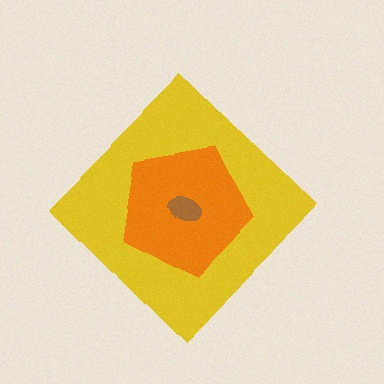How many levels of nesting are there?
3.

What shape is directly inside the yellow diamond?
The orange pentagon.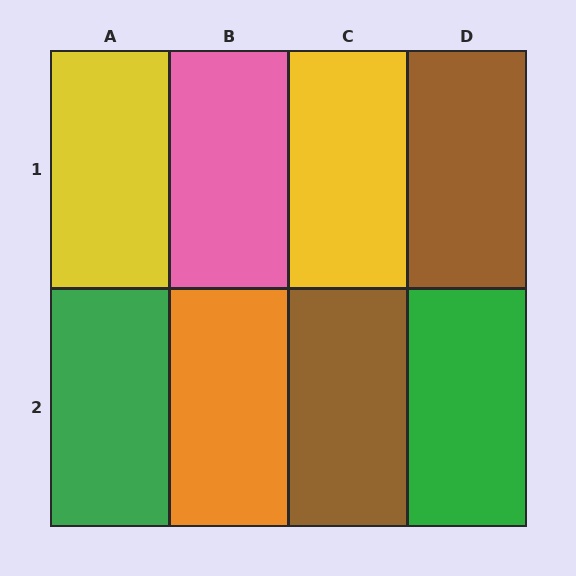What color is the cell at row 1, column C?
Yellow.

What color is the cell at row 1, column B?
Pink.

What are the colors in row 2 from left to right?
Green, orange, brown, green.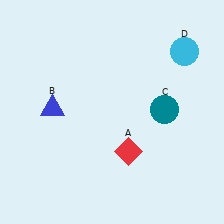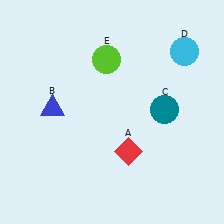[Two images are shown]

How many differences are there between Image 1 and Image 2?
There is 1 difference between the two images.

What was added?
A lime circle (E) was added in Image 2.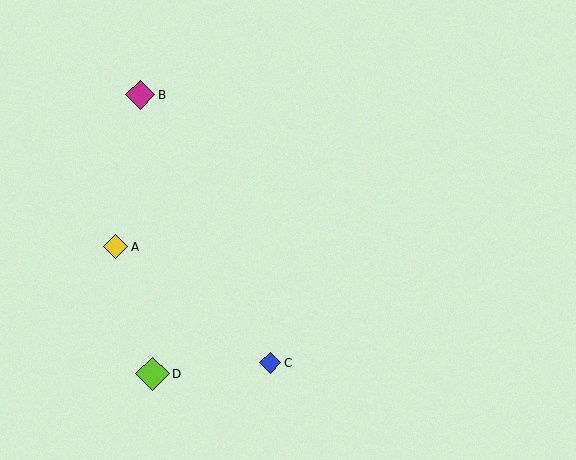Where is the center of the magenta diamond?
The center of the magenta diamond is at (140, 95).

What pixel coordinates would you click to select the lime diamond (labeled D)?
Click at (153, 374) to select the lime diamond D.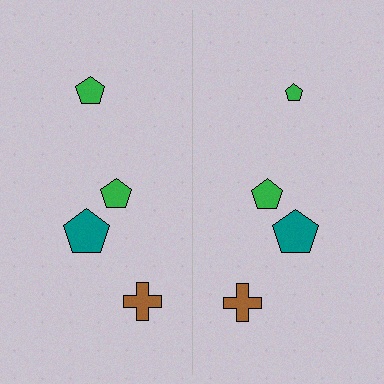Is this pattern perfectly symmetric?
No, the pattern is not perfectly symmetric. The green pentagon on the right side has a different size than its mirror counterpart.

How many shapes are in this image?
There are 8 shapes in this image.